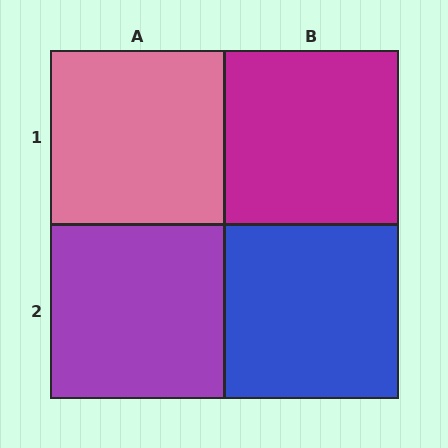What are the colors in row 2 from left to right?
Purple, blue.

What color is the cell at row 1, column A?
Pink.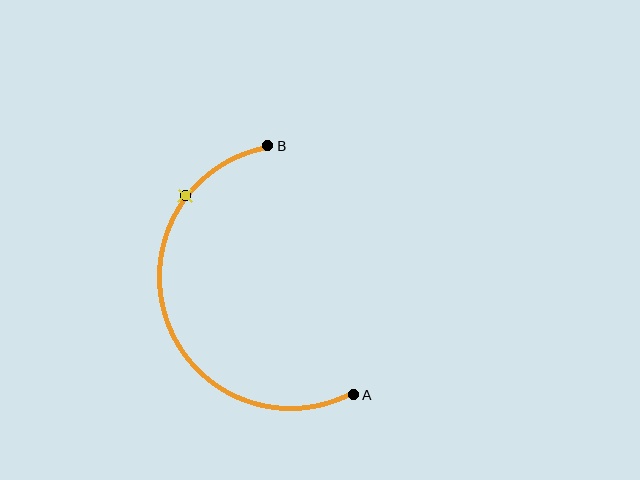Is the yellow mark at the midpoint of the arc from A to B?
No. The yellow mark lies on the arc but is closer to endpoint B. The arc midpoint would be at the point on the curve equidistant along the arc from both A and B.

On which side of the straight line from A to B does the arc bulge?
The arc bulges to the left of the straight line connecting A and B.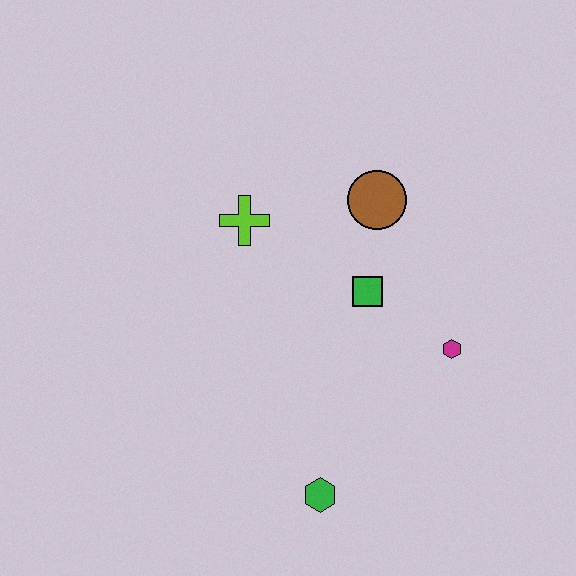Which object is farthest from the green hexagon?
The brown circle is farthest from the green hexagon.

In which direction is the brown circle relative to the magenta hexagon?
The brown circle is above the magenta hexagon.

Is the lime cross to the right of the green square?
No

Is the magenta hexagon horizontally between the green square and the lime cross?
No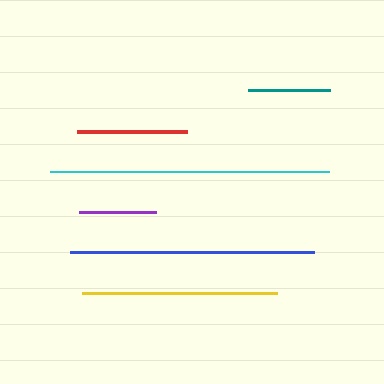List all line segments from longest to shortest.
From longest to shortest: cyan, blue, yellow, red, teal, purple.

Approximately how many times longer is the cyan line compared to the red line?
The cyan line is approximately 2.6 times the length of the red line.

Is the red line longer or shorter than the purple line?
The red line is longer than the purple line.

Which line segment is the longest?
The cyan line is the longest at approximately 279 pixels.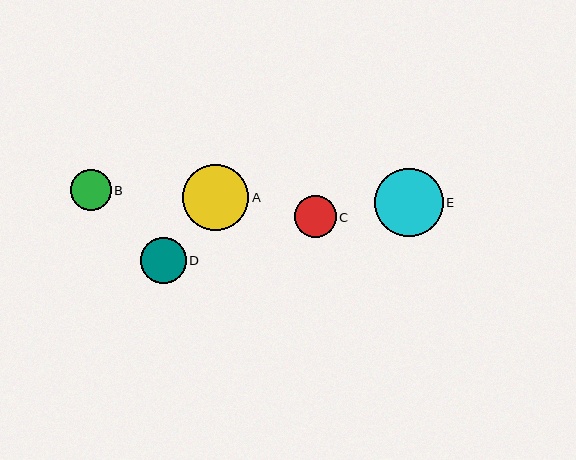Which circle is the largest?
Circle E is the largest with a size of approximately 68 pixels.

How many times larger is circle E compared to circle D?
Circle E is approximately 1.5 times the size of circle D.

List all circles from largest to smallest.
From largest to smallest: E, A, D, C, B.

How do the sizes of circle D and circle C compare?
Circle D and circle C are approximately the same size.